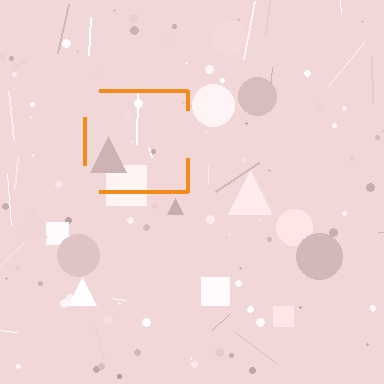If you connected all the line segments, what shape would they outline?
They would outline a square.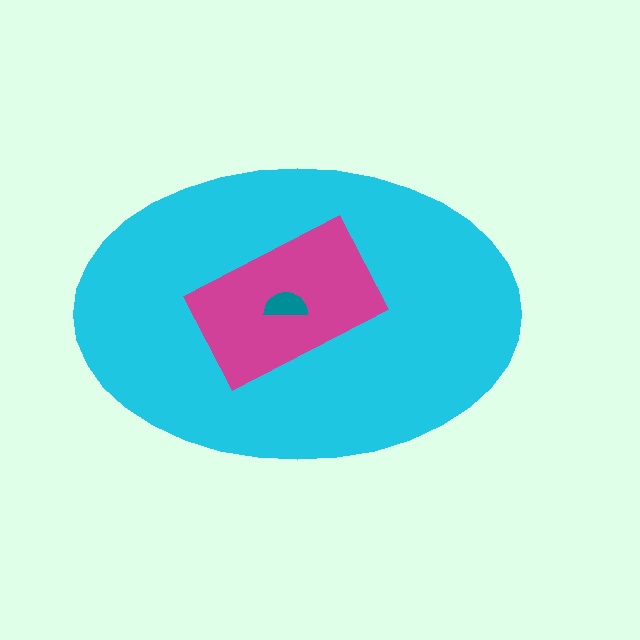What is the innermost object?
The teal semicircle.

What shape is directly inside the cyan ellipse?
The magenta rectangle.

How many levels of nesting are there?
3.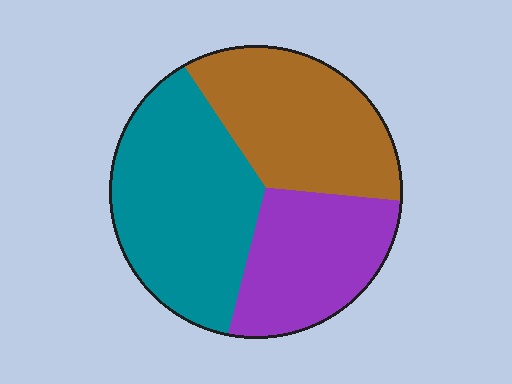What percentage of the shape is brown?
Brown takes up about one third (1/3) of the shape.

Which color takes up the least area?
Purple, at roughly 25%.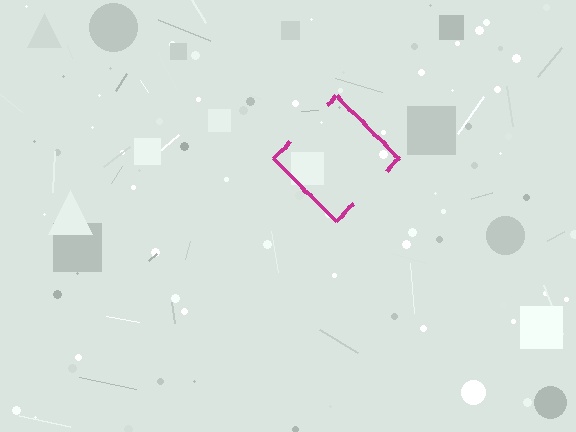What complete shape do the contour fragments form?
The contour fragments form a diamond.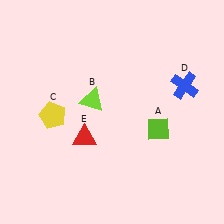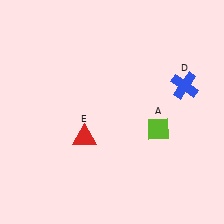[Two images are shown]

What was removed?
The yellow pentagon (C), the lime triangle (B) were removed in Image 2.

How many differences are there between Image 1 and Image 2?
There are 2 differences between the two images.